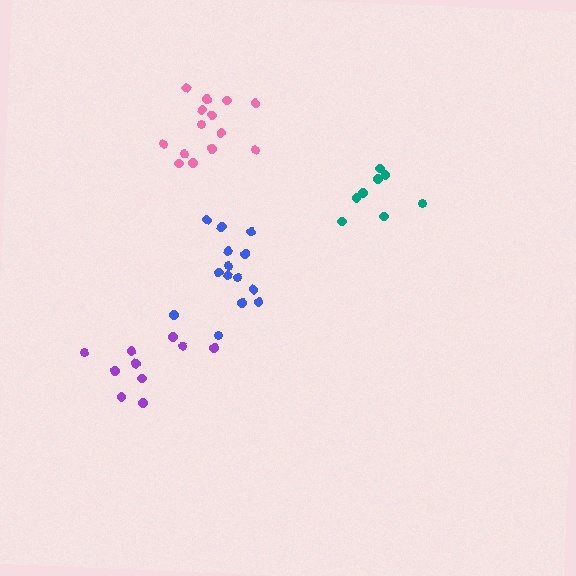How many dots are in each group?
Group 1: 8 dots, Group 2: 14 dots, Group 3: 14 dots, Group 4: 10 dots (46 total).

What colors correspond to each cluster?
The clusters are colored: teal, pink, blue, purple.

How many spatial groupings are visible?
There are 4 spatial groupings.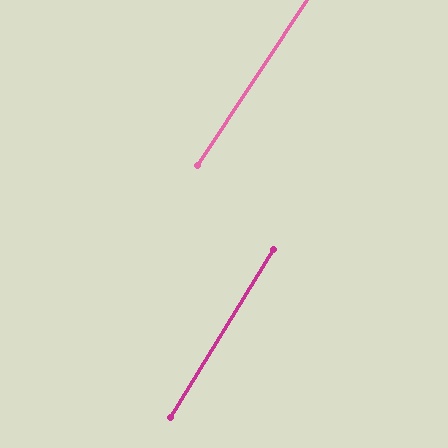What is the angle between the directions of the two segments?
Approximately 2 degrees.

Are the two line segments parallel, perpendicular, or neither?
Parallel — their directions differ by only 1.7°.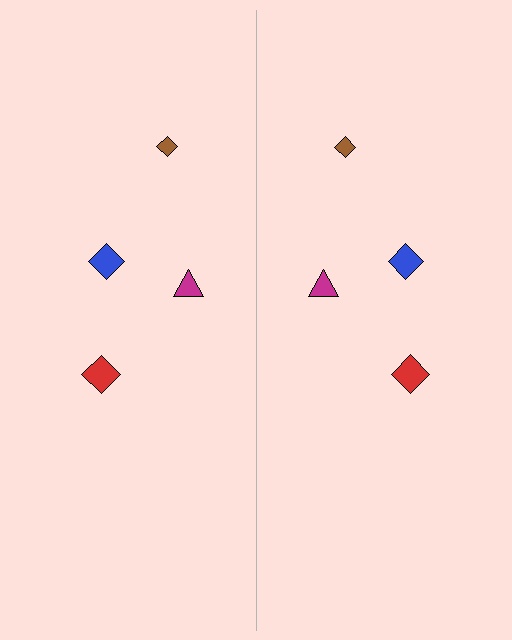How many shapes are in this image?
There are 8 shapes in this image.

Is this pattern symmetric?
Yes, this pattern has bilateral (reflection) symmetry.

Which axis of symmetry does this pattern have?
The pattern has a vertical axis of symmetry running through the center of the image.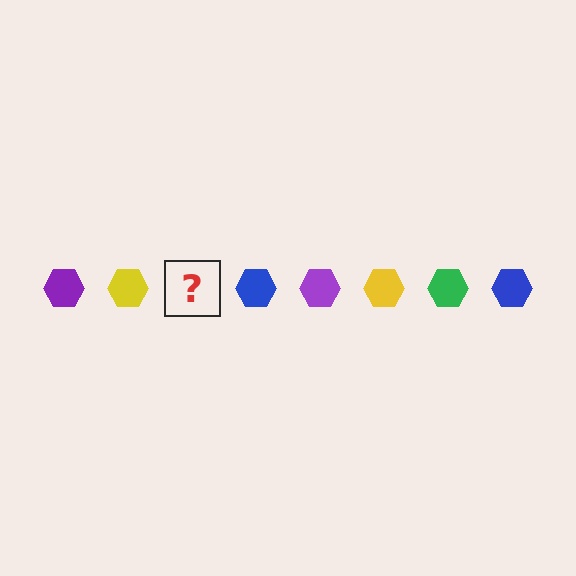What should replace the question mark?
The question mark should be replaced with a green hexagon.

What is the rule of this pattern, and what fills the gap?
The rule is that the pattern cycles through purple, yellow, green, blue hexagons. The gap should be filled with a green hexagon.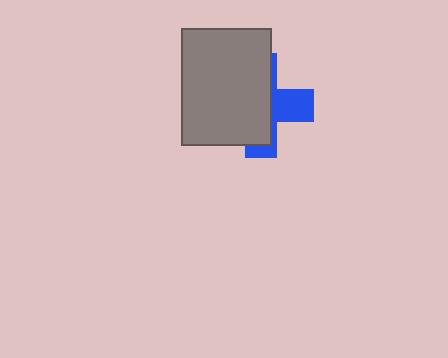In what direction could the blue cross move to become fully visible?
The blue cross could move right. That would shift it out from behind the gray rectangle entirely.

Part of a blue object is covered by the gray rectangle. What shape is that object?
It is a cross.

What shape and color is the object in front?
The object in front is a gray rectangle.